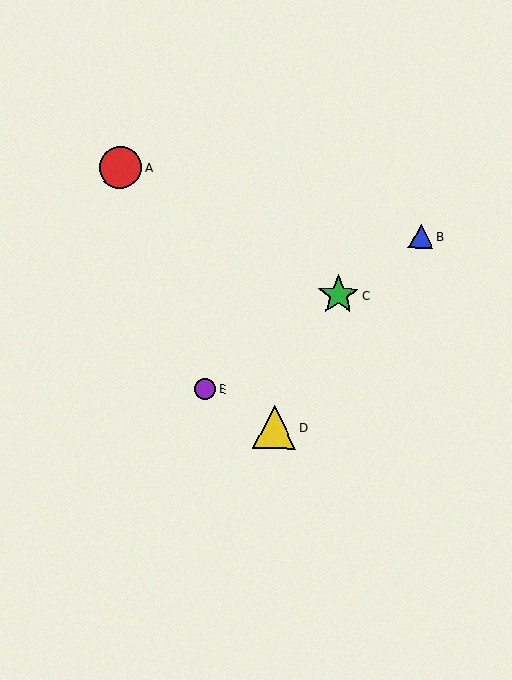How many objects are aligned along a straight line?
3 objects (B, C, E) are aligned along a straight line.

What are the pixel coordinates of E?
Object E is at (205, 389).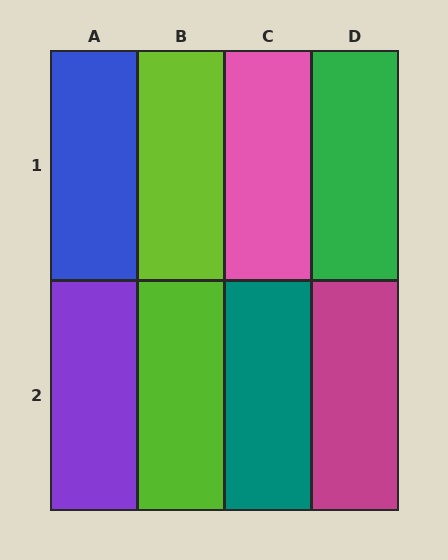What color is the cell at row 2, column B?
Lime.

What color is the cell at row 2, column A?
Purple.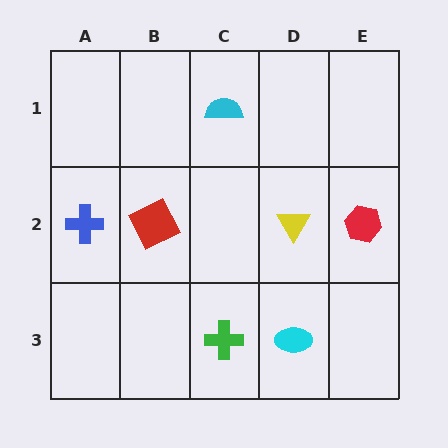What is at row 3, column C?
A green cross.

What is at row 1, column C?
A cyan semicircle.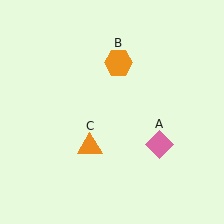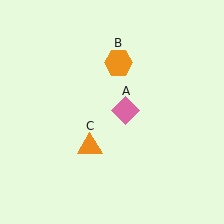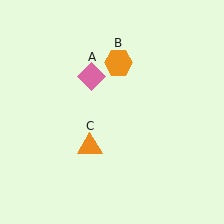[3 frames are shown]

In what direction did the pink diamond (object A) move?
The pink diamond (object A) moved up and to the left.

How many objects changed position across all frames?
1 object changed position: pink diamond (object A).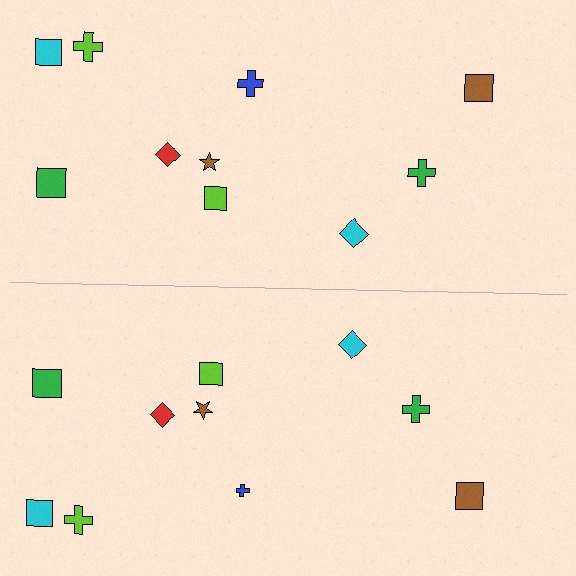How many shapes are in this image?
There are 20 shapes in this image.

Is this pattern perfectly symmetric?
No, the pattern is not perfectly symmetric. The blue cross on the bottom side has a different size than its mirror counterpart.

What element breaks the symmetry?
The blue cross on the bottom side has a different size than its mirror counterpart.